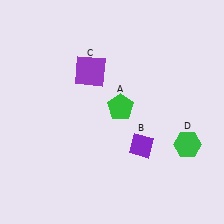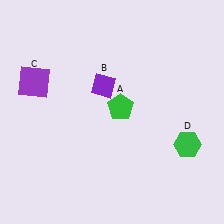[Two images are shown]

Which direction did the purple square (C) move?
The purple square (C) moved left.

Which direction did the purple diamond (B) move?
The purple diamond (B) moved up.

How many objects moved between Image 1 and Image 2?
2 objects moved between the two images.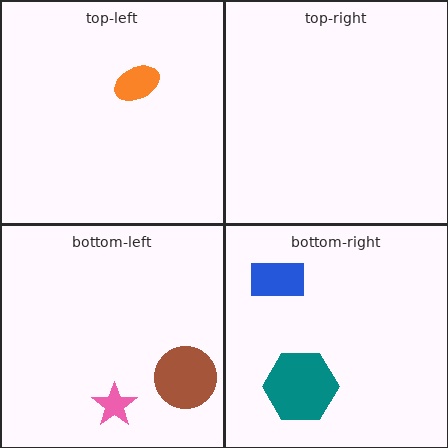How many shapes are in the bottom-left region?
2.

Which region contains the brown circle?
The bottom-left region.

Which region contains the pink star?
The bottom-left region.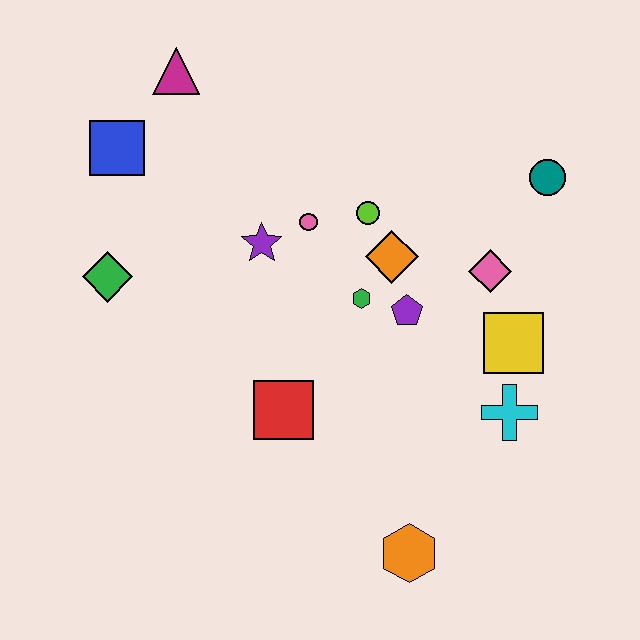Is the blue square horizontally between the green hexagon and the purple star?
No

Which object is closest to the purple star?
The pink circle is closest to the purple star.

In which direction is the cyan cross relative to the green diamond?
The cyan cross is to the right of the green diamond.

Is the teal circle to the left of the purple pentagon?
No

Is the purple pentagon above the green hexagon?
No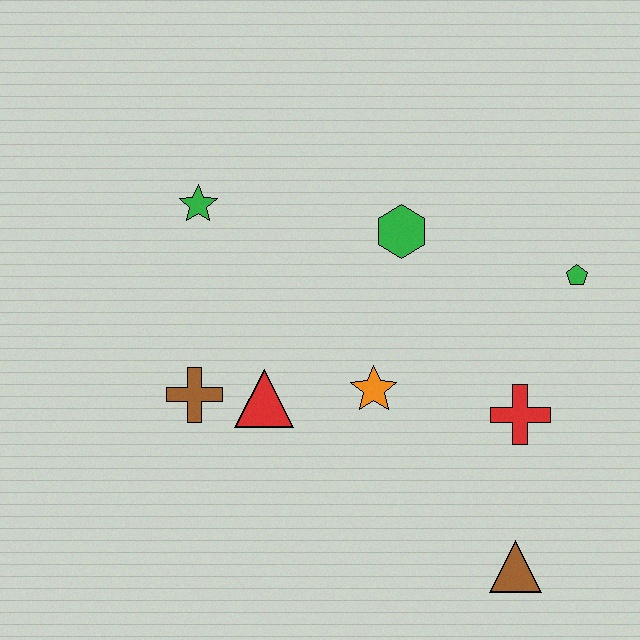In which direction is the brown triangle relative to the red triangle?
The brown triangle is to the right of the red triangle.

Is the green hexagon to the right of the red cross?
No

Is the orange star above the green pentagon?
No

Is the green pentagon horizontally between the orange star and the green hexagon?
No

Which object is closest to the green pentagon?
The red cross is closest to the green pentagon.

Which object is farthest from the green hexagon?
The brown triangle is farthest from the green hexagon.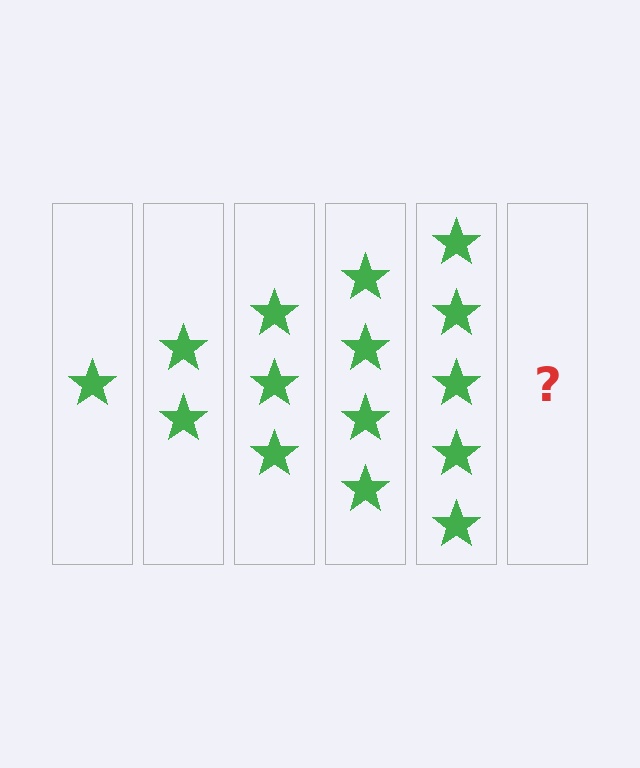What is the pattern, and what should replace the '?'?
The pattern is that each step adds one more star. The '?' should be 6 stars.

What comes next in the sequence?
The next element should be 6 stars.